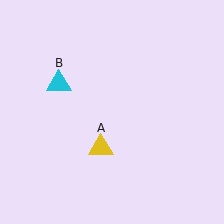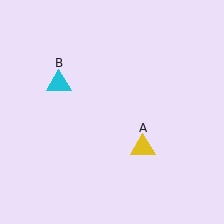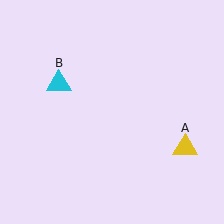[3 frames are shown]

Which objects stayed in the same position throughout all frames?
Cyan triangle (object B) remained stationary.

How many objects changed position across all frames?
1 object changed position: yellow triangle (object A).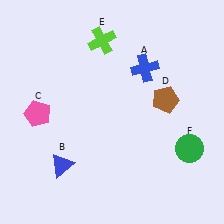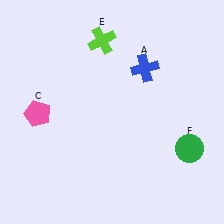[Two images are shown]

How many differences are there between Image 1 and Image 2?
There are 2 differences between the two images.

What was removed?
The blue triangle (B), the brown pentagon (D) were removed in Image 2.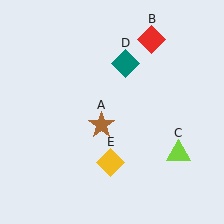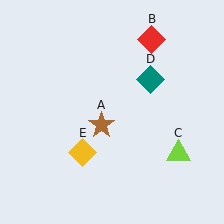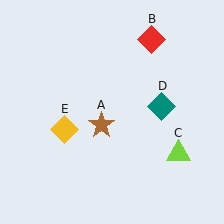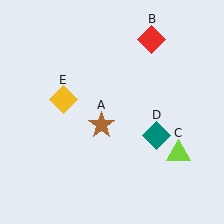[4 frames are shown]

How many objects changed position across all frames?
2 objects changed position: teal diamond (object D), yellow diamond (object E).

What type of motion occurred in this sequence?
The teal diamond (object D), yellow diamond (object E) rotated clockwise around the center of the scene.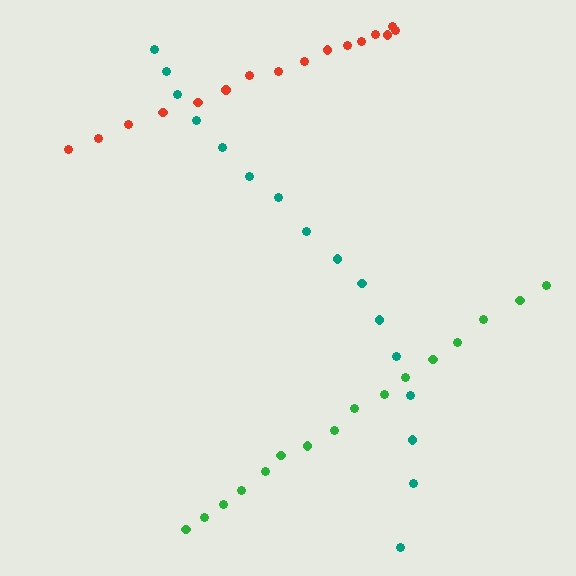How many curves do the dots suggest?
There are 3 distinct paths.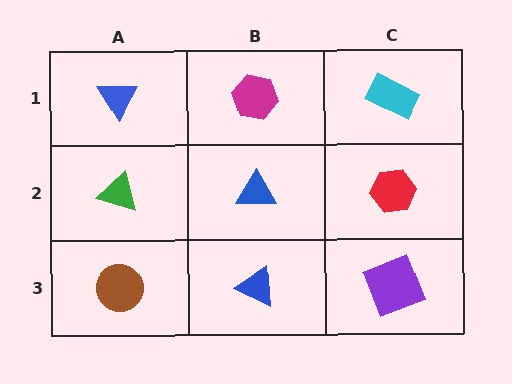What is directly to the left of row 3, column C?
A blue triangle.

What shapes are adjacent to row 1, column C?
A red hexagon (row 2, column C), a magenta hexagon (row 1, column B).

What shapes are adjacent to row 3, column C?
A red hexagon (row 2, column C), a blue triangle (row 3, column B).